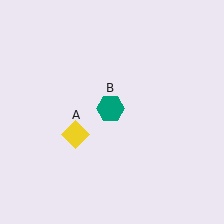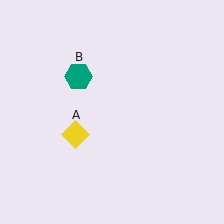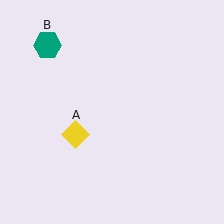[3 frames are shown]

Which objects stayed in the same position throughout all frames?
Yellow diamond (object A) remained stationary.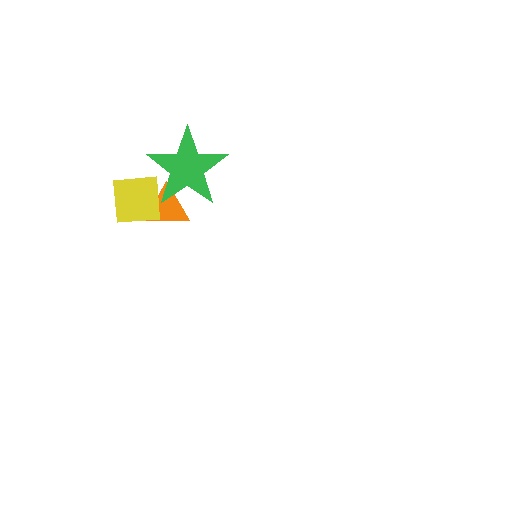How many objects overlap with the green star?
2 objects overlap with the green star.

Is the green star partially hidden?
No, no other shape covers it.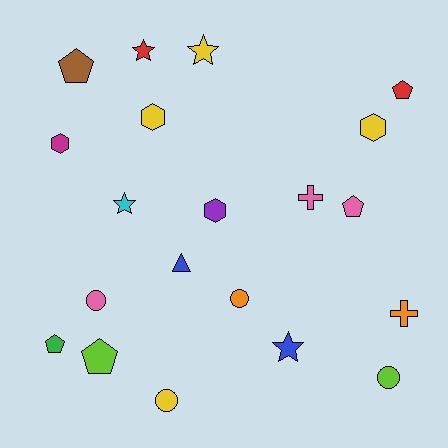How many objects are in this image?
There are 20 objects.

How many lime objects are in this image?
There are 2 lime objects.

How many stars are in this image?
There are 4 stars.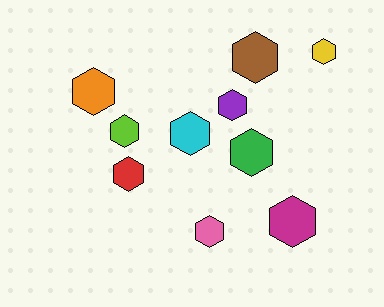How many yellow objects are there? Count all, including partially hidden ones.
There is 1 yellow object.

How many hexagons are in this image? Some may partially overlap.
There are 10 hexagons.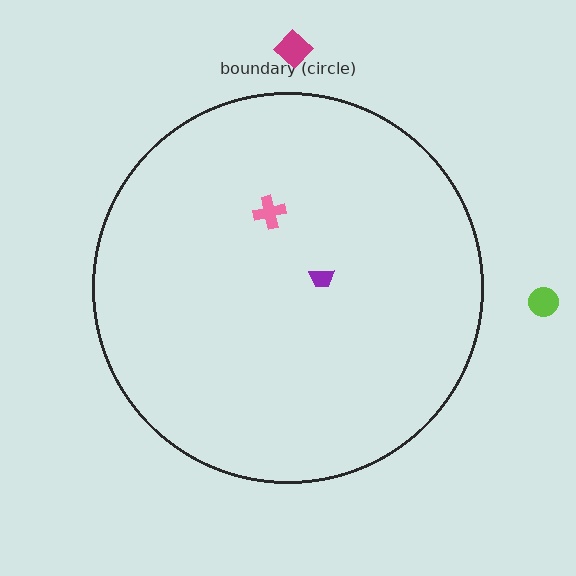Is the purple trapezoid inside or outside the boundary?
Inside.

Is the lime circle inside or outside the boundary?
Outside.